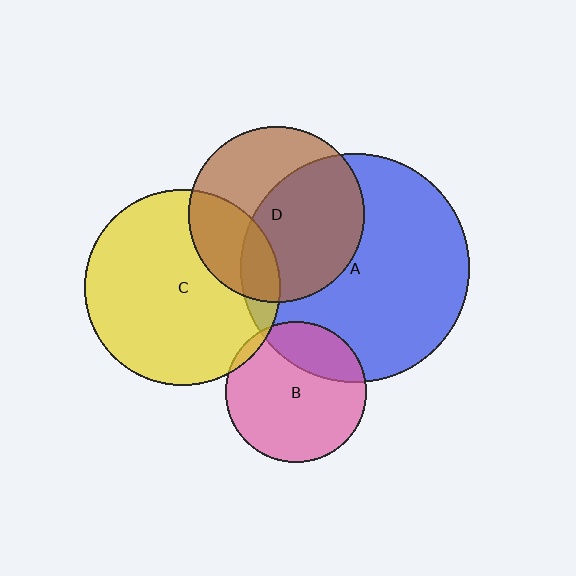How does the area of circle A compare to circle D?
Approximately 1.7 times.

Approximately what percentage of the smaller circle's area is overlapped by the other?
Approximately 10%.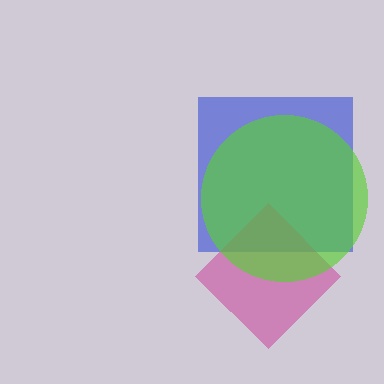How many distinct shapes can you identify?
There are 3 distinct shapes: a blue square, a magenta diamond, a lime circle.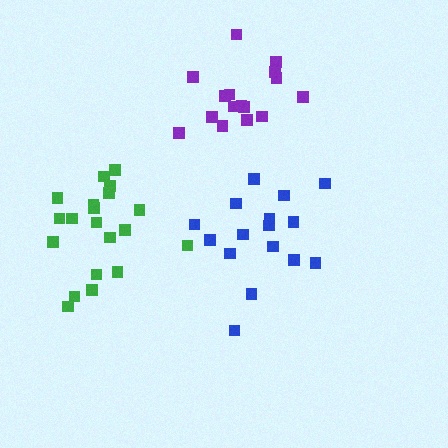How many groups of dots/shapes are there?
There are 3 groups.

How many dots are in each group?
Group 1: 20 dots, Group 2: 16 dots, Group 3: 16 dots (52 total).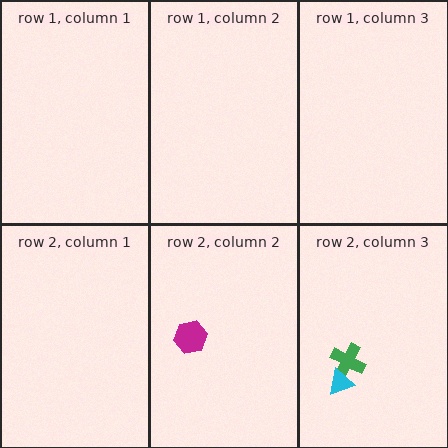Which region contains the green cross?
The row 2, column 3 region.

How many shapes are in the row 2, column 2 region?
1.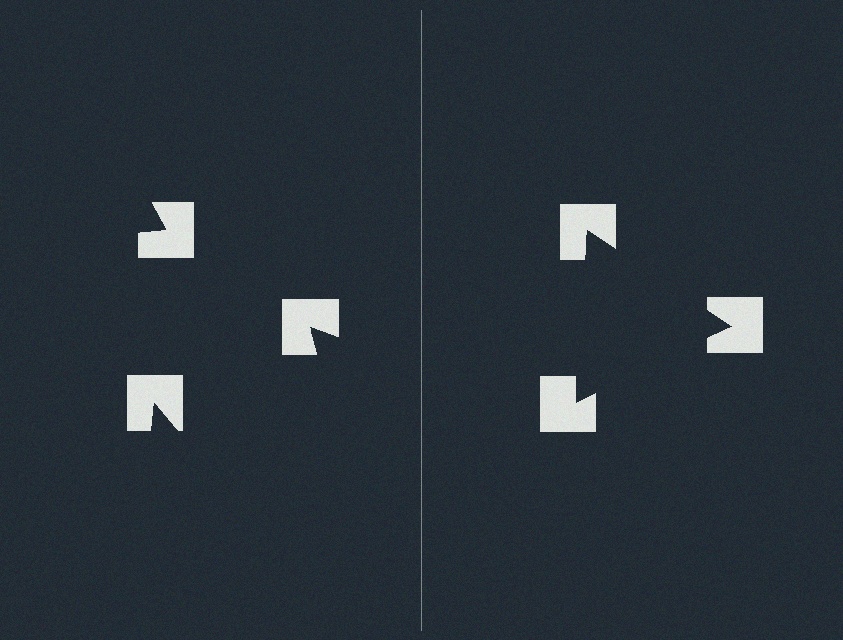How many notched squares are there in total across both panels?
6 — 3 on each side.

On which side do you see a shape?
An illusory triangle appears on the right side. On the left side the wedge cuts are rotated, so no coherent shape forms.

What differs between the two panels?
The notched squares are positioned identically on both sides; only the wedge orientations differ. On the right they align to a triangle; on the left they are misaligned.